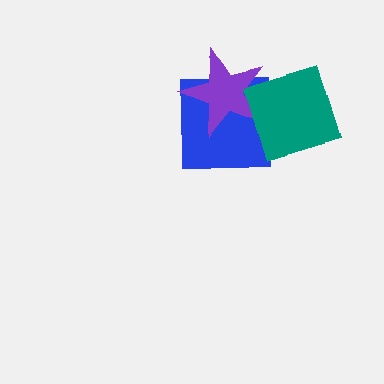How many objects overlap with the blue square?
2 objects overlap with the blue square.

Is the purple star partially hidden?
Yes, it is partially covered by another shape.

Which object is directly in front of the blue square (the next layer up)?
The purple star is directly in front of the blue square.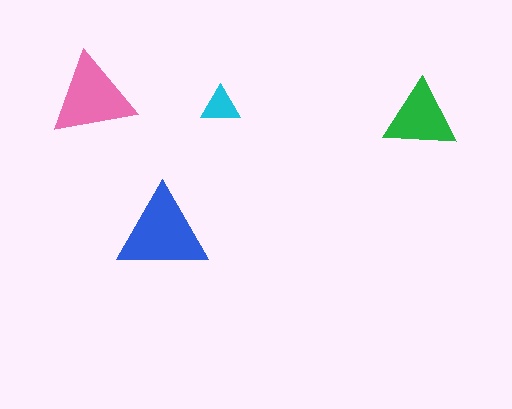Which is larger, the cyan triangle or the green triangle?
The green one.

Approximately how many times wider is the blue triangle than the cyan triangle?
About 2.5 times wider.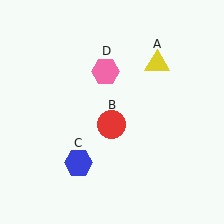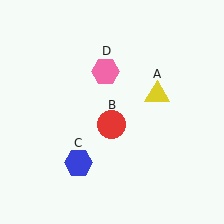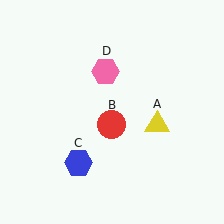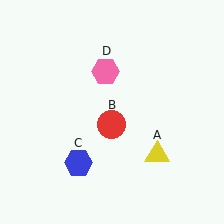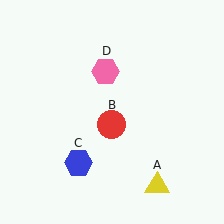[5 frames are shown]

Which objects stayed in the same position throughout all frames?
Red circle (object B) and blue hexagon (object C) and pink hexagon (object D) remained stationary.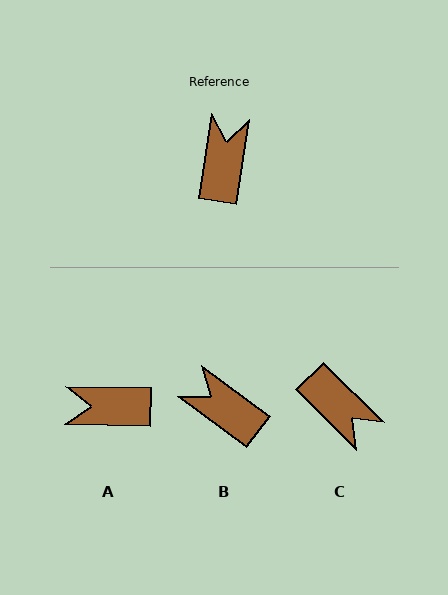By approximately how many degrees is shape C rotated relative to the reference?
Approximately 126 degrees clockwise.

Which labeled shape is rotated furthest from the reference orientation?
C, about 126 degrees away.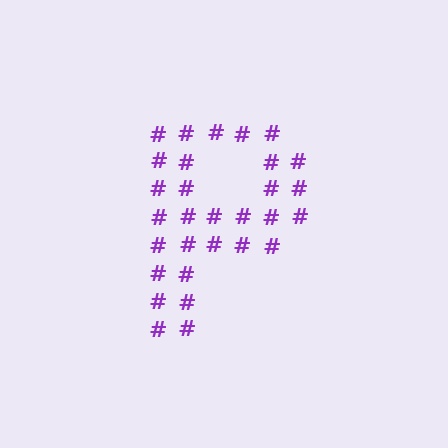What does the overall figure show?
The overall figure shows the letter P.